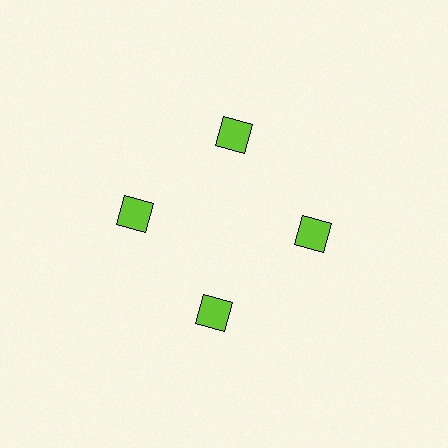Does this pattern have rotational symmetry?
Yes, this pattern has 4-fold rotational symmetry. It looks the same after rotating 90 degrees around the center.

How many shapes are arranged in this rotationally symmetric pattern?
There are 4 shapes, arranged in 4 groups of 1.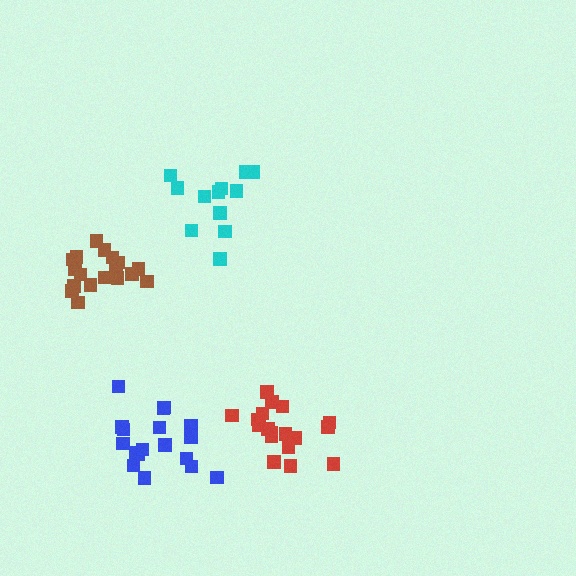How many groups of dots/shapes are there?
There are 4 groups.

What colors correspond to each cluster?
The clusters are colored: blue, brown, red, cyan.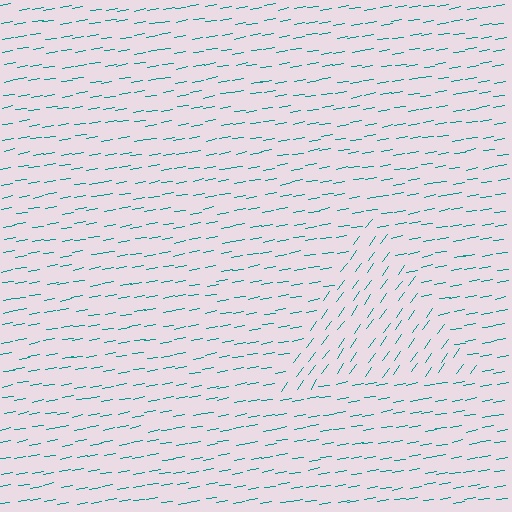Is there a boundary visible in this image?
Yes, there is a texture boundary formed by a change in line orientation.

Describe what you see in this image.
The image is filled with small teal line segments. A triangle region in the image has lines oriented differently from the surrounding lines, creating a visible texture boundary.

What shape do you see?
I see a triangle.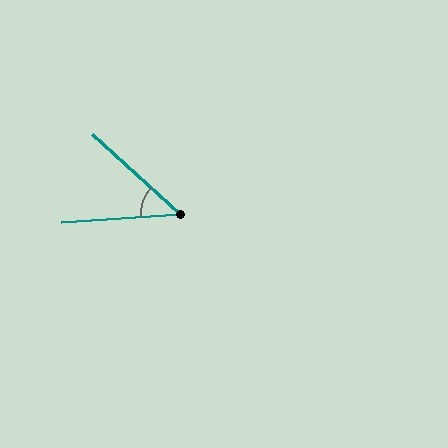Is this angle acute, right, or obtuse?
It is acute.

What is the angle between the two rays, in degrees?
Approximately 46 degrees.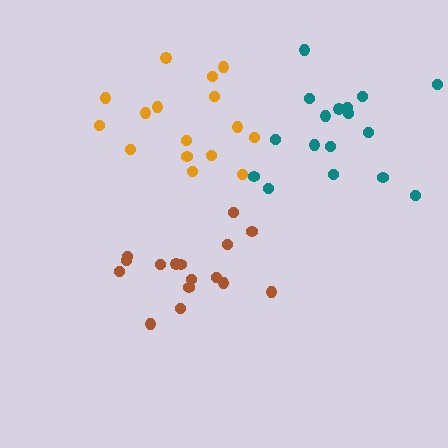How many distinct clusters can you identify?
There are 3 distinct clusters.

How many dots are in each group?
Group 1: 16 dots, Group 2: 16 dots, Group 3: 17 dots (49 total).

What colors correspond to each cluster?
The clusters are colored: orange, brown, teal.